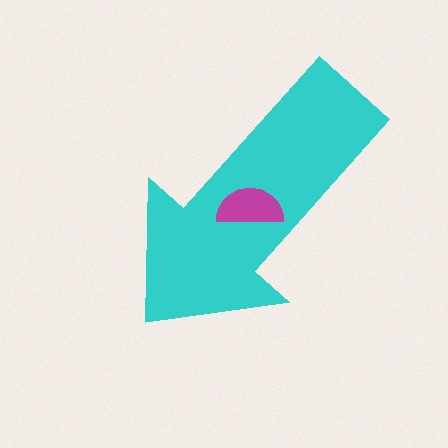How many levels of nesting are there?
2.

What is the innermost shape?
The magenta semicircle.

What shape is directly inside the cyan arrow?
The magenta semicircle.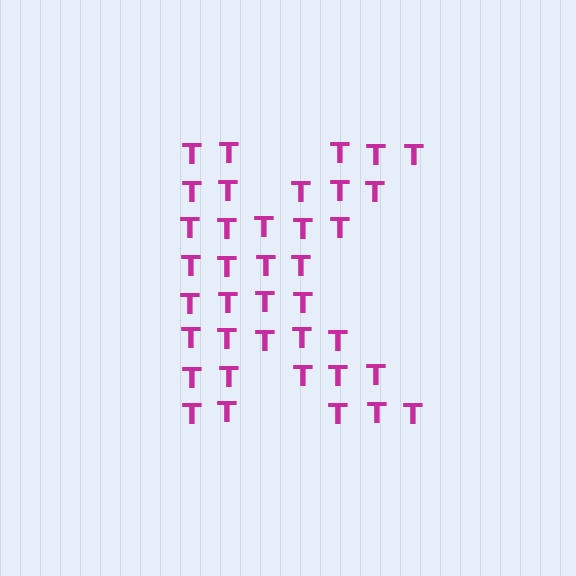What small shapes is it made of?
It is made of small letter T's.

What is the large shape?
The large shape is the letter K.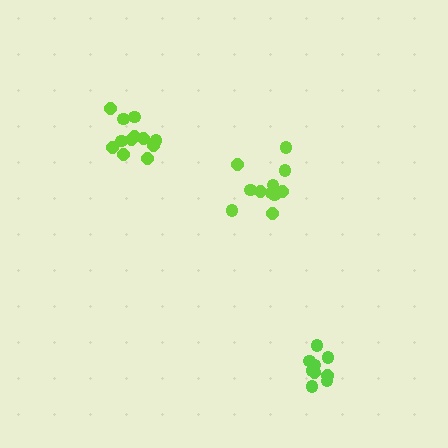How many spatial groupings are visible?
There are 3 spatial groupings.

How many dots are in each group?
Group 1: 11 dots, Group 2: 12 dots, Group 3: 9 dots (32 total).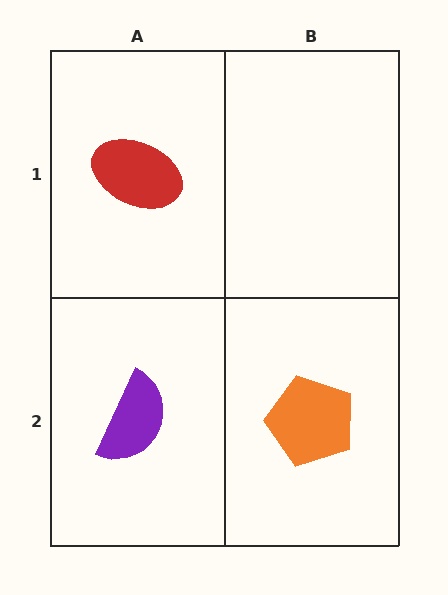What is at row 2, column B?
An orange pentagon.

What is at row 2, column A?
A purple semicircle.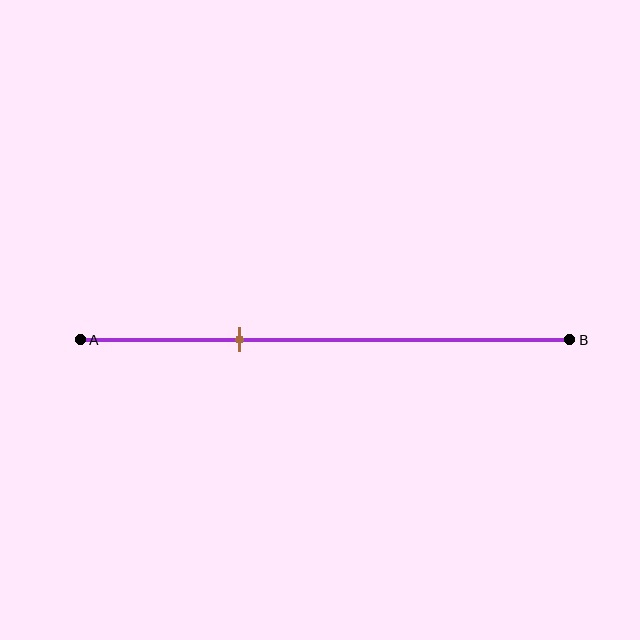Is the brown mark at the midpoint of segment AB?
No, the mark is at about 30% from A, not at the 50% midpoint.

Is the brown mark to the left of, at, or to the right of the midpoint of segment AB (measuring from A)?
The brown mark is to the left of the midpoint of segment AB.